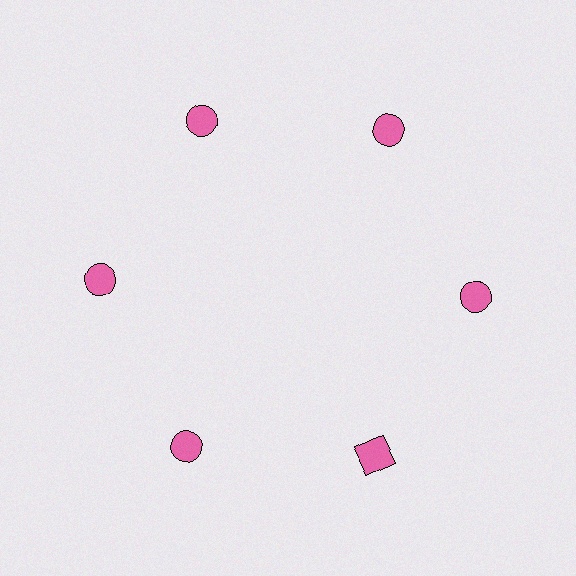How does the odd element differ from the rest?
It has a different shape: square instead of circle.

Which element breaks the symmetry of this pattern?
The pink square at roughly the 5 o'clock position breaks the symmetry. All other shapes are pink circles.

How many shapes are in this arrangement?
There are 6 shapes arranged in a ring pattern.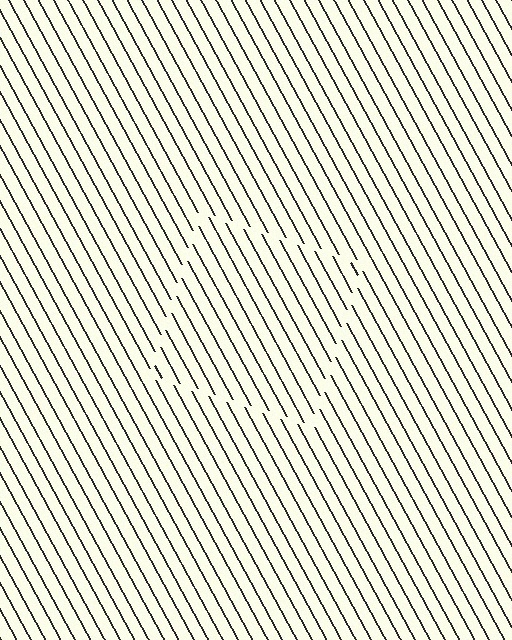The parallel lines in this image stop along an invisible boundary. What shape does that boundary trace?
An illusory square. The interior of the shape contains the same grating, shifted by half a period — the contour is defined by the phase discontinuity where line-ends from the inner and outer gratings abut.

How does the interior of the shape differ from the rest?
The interior of the shape contains the same grating, shifted by half a period — the contour is defined by the phase discontinuity where line-ends from the inner and outer gratings abut.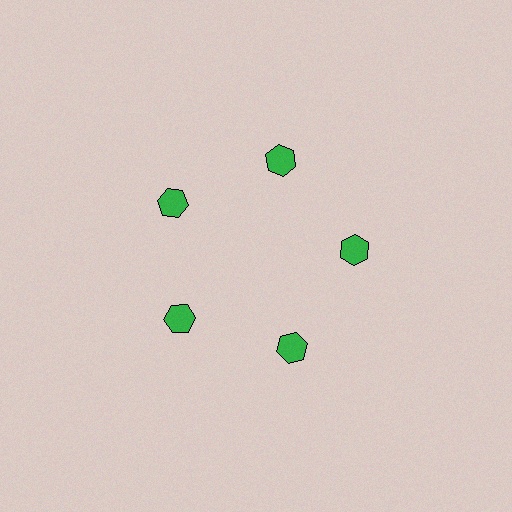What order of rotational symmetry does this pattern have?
This pattern has 5-fold rotational symmetry.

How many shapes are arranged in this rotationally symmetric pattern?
There are 5 shapes, arranged in 5 groups of 1.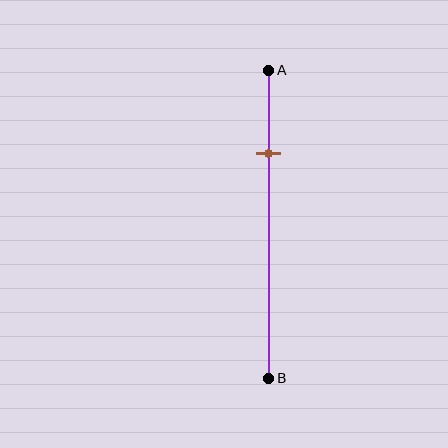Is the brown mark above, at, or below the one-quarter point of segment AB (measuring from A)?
The brown mark is approximately at the one-quarter point of segment AB.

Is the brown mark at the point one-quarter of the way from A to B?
Yes, the mark is approximately at the one-quarter point.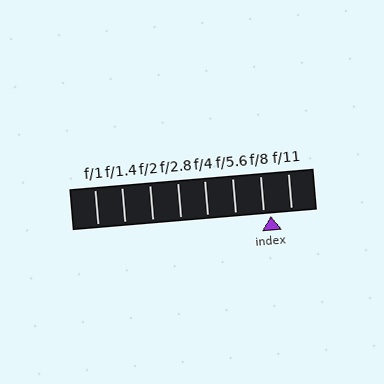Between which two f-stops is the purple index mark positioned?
The index mark is between f/8 and f/11.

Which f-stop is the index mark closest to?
The index mark is closest to f/8.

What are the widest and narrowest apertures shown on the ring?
The widest aperture shown is f/1 and the narrowest is f/11.